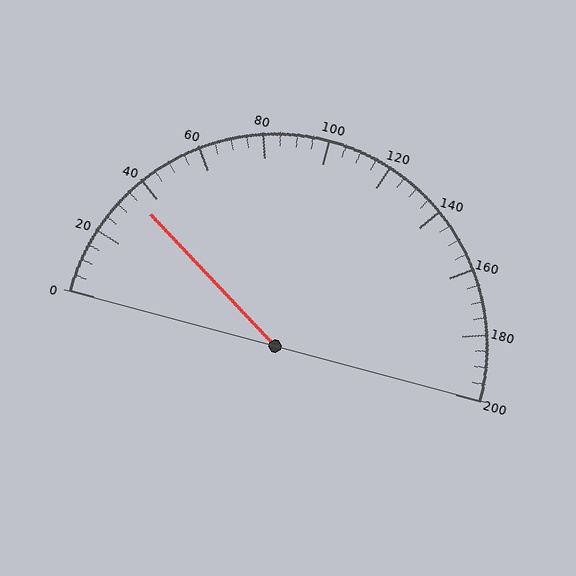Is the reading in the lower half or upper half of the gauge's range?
The reading is in the lower half of the range (0 to 200).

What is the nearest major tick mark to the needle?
The nearest major tick mark is 40.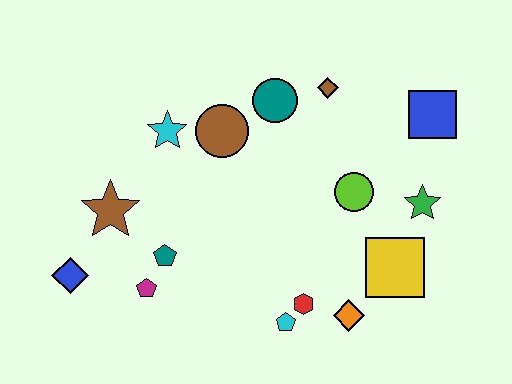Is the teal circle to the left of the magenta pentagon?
No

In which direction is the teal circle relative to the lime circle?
The teal circle is above the lime circle.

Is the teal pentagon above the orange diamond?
Yes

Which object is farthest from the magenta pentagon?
The blue square is farthest from the magenta pentagon.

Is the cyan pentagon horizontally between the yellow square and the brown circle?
Yes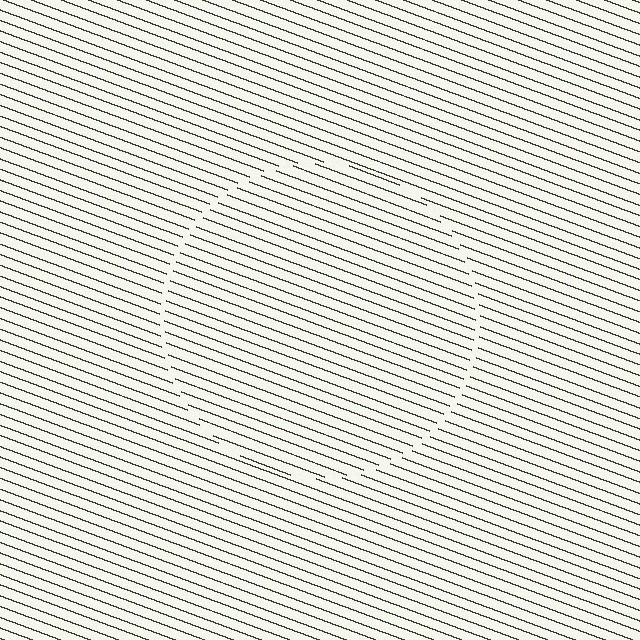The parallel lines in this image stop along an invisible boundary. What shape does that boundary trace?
An illusory circle. The interior of the shape contains the same grating, shifted by half a period — the contour is defined by the phase discontinuity where line-ends from the inner and outer gratings abut.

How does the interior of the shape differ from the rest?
The interior of the shape contains the same grating, shifted by half a period — the contour is defined by the phase discontinuity where line-ends from the inner and outer gratings abut.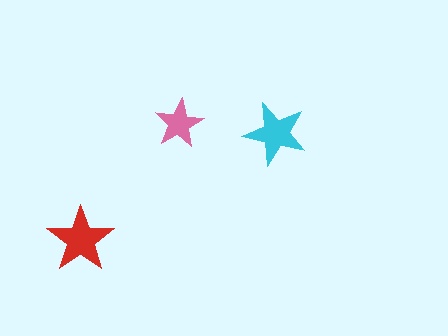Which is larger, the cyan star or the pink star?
The cyan one.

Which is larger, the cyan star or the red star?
The red one.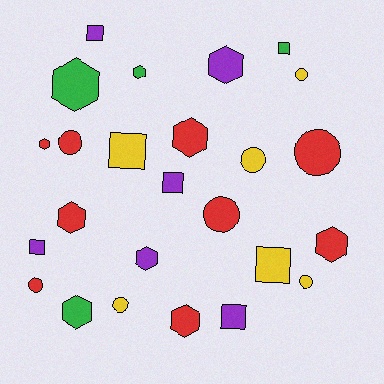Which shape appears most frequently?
Hexagon, with 10 objects.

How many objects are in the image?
There are 25 objects.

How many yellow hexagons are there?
There are no yellow hexagons.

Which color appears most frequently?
Red, with 9 objects.